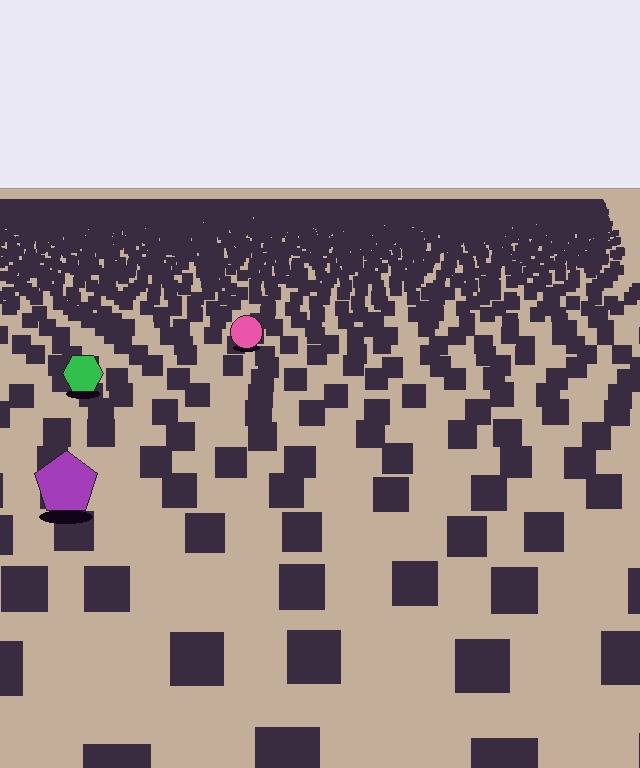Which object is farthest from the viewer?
The pink circle is farthest from the viewer. It appears smaller and the ground texture around it is denser.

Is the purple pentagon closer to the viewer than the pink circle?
Yes. The purple pentagon is closer — you can tell from the texture gradient: the ground texture is coarser near it.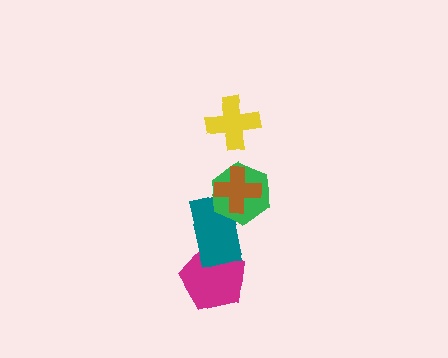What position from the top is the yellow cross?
The yellow cross is 1st from the top.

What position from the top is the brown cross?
The brown cross is 2nd from the top.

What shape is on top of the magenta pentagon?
The teal rectangle is on top of the magenta pentagon.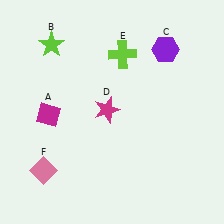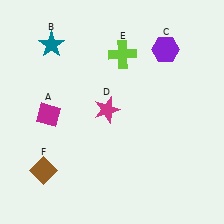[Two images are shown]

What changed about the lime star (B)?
In Image 1, B is lime. In Image 2, it changed to teal.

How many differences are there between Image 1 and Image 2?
There are 2 differences between the two images.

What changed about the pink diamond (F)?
In Image 1, F is pink. In Image 2, it changed to brown.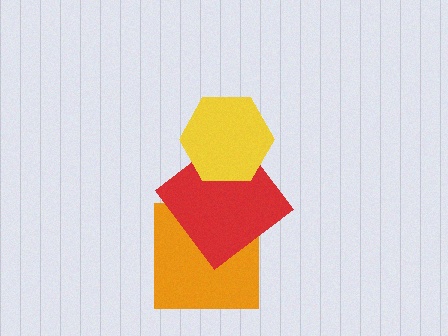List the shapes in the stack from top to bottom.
From top to bottom: the yellow hexagon, the red diamond, the orange square.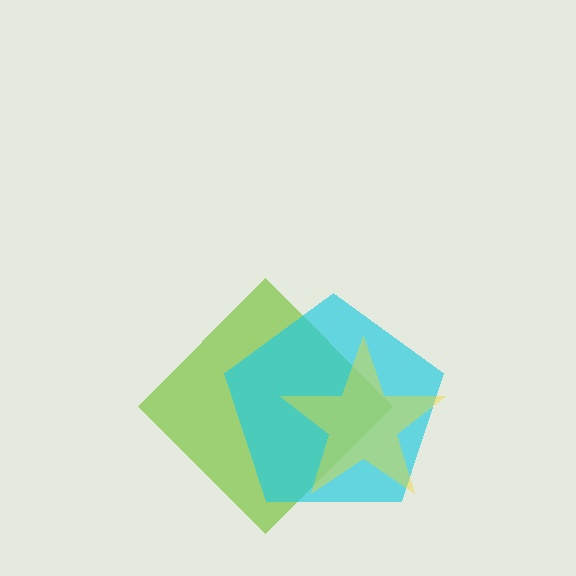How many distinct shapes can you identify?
There are 3 distinct shapes: a lime diamond, a cyan pentagon, a yellow star.